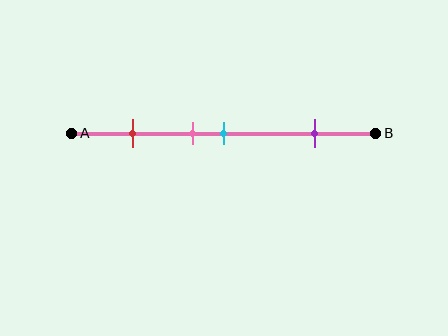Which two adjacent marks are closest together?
The pink and cyan marks are the closest adjacent pair.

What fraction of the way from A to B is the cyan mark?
The cyan mark is approximately 50% (0.5) of the way from A to B.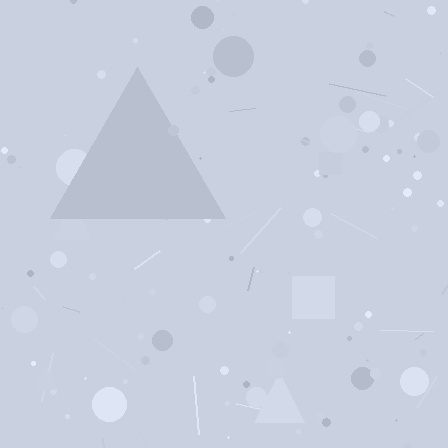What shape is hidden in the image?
A triangle is hidden in the image.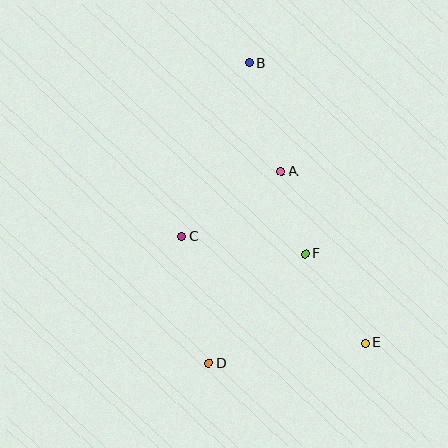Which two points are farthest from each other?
Points B and D are farthest from each other.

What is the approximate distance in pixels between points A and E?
The distance between A and E is approximately 191 pixels.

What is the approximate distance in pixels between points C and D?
The distance between C and D is approximately 130 pixels.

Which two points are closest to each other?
Points A and F are closest to each other.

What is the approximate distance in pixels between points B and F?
The distance between B and F is approximately 199 pixels.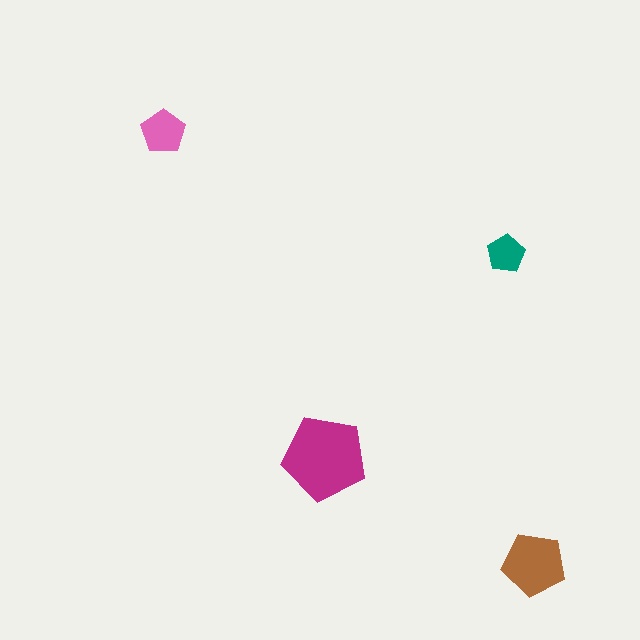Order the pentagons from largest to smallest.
the magenta one, the brown one, the pink one, the teal one.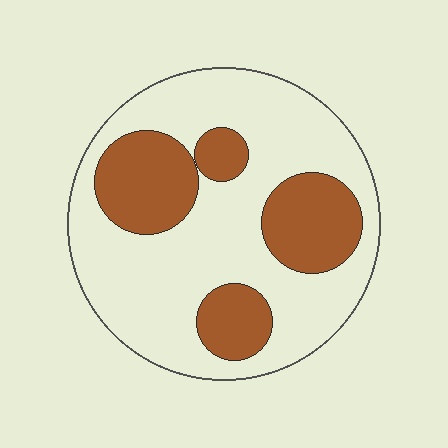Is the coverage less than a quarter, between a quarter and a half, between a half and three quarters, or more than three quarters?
Between a quarter and a half.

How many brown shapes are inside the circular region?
4.